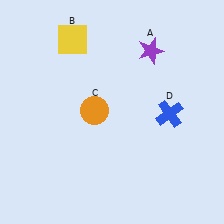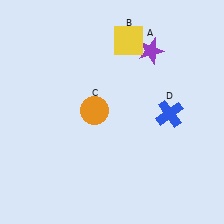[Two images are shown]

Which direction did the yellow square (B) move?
The yellow square (B) moved right.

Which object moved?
The yellow square (B) moved right.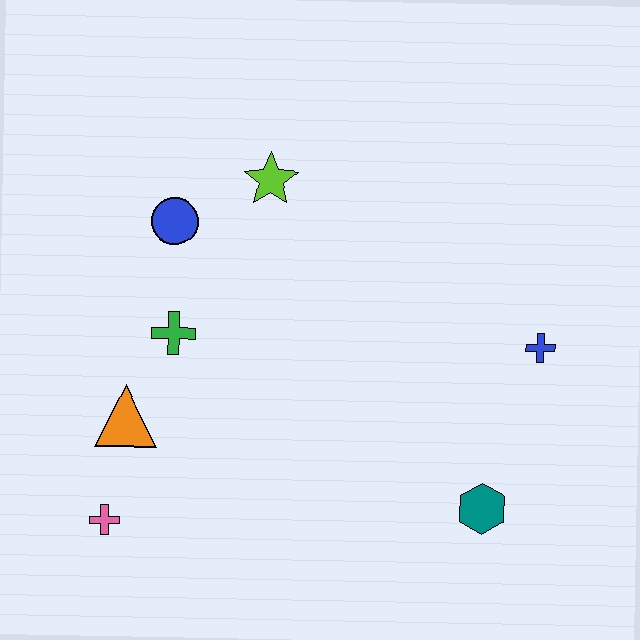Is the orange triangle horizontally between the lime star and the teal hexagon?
No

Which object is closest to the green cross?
The orange triangle is closest to the green cross.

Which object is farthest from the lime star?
The teal hexagon is farthest from the lime star.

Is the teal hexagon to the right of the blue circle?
Yes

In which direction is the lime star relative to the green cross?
The lime star is above the green cross.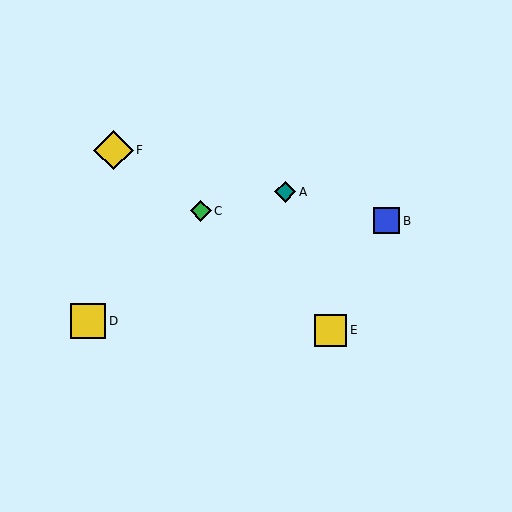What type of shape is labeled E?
Shape E is a yellow square.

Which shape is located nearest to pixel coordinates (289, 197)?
The teal diamond (labeled A) at (285, 192) is nearest to that location.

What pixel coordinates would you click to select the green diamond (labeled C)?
Click at (201, 211) to select the green diamond C.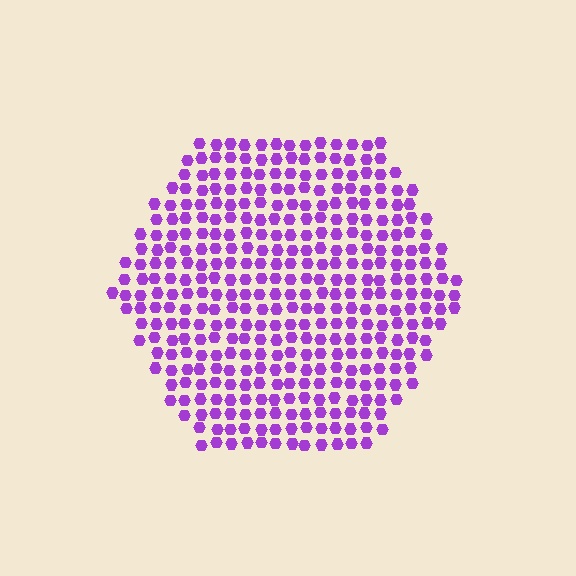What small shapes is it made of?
It is made of small hexagons.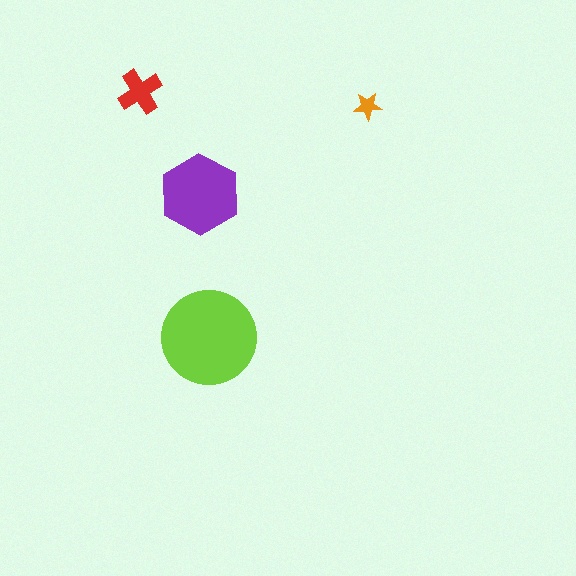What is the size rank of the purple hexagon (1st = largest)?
2nd.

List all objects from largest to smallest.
The lime circle, the purple hexagon, the red cross, the orange star.